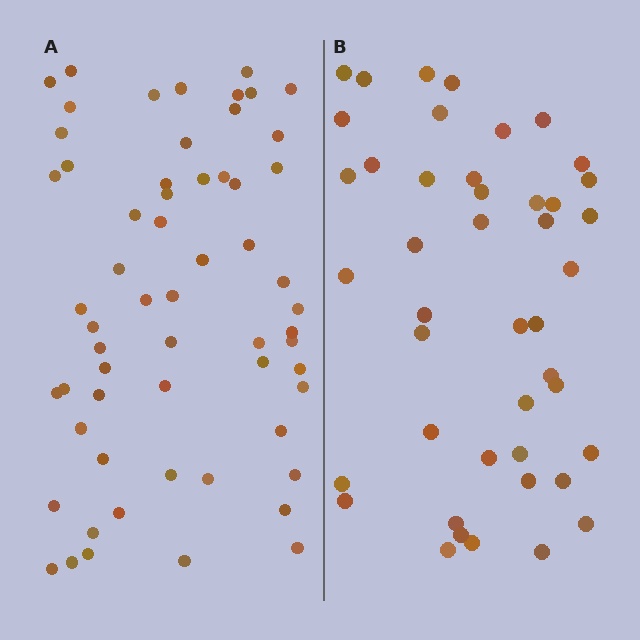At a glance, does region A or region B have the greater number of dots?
Region A (the left region) has more dots.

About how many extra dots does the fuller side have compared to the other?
Region A has approximately 15 more dots than region B.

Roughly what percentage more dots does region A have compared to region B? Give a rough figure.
About 35% more.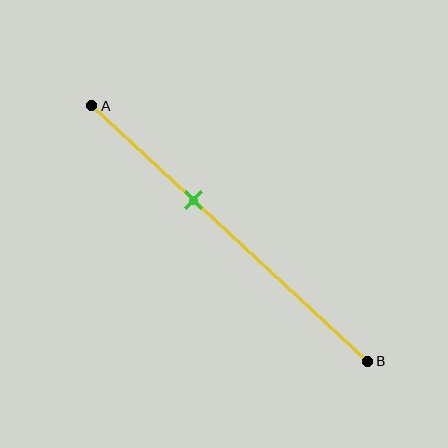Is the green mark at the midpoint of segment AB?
No, the mark is at about 35% from A, not at the 50% midpoint.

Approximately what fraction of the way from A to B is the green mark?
The green mark is approximately 35% of the way from A to B.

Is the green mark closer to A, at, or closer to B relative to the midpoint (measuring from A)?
The green mark is closer to point A than the midpoint of segment AB.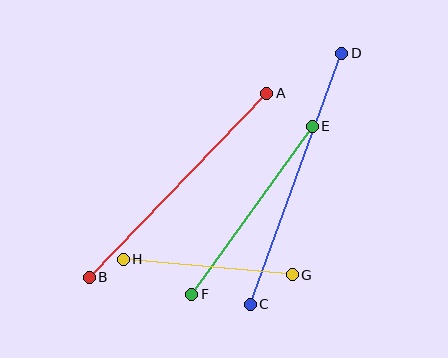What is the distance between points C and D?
The distance is approximately 267 pixels.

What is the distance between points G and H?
The distance is approximately 170 pixels.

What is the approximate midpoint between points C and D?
The midpoint is at approximately (296, 179) pixels.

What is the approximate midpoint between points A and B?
The midpoint is at approximately (178, 185) pixels.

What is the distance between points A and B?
The distance is approximately 256 pixels.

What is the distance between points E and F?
The distance is approximately 207 pixels.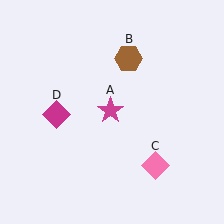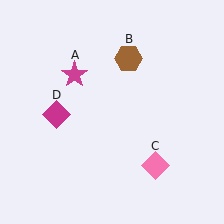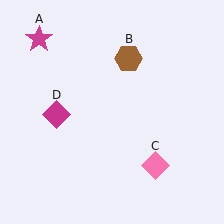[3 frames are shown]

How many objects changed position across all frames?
1 object changed position: magenta star (object A).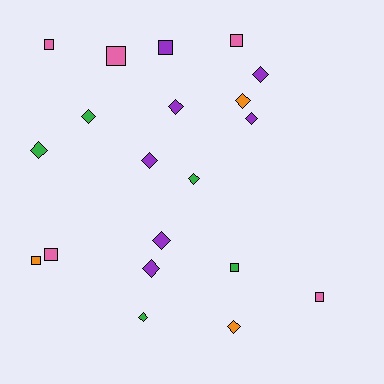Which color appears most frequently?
Purple, with 7 objects.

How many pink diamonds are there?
There are no pink diamonds.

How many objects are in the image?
There are 20 objects.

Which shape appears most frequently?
Diamond, with 12 objects.